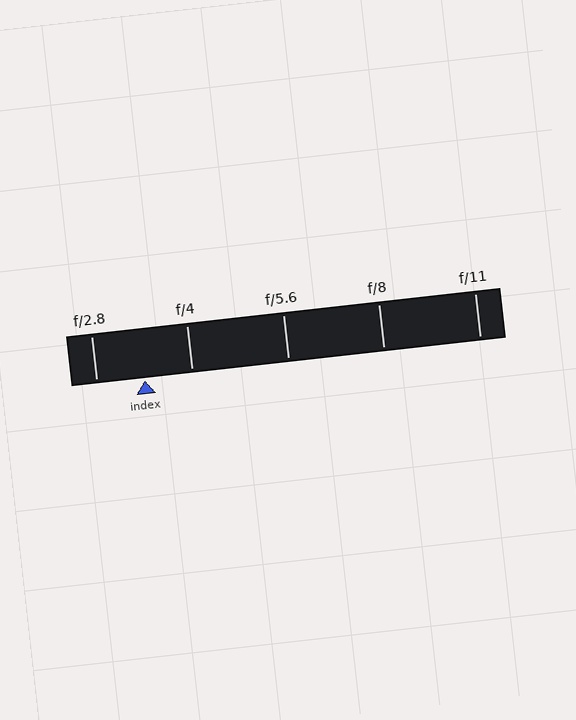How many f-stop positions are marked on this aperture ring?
There are 5 f-stop positions marked.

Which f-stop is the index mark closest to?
The index mark is closest to f/4.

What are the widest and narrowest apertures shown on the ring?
The widest aperture shown is f/2.8 and the narrowest is f/11.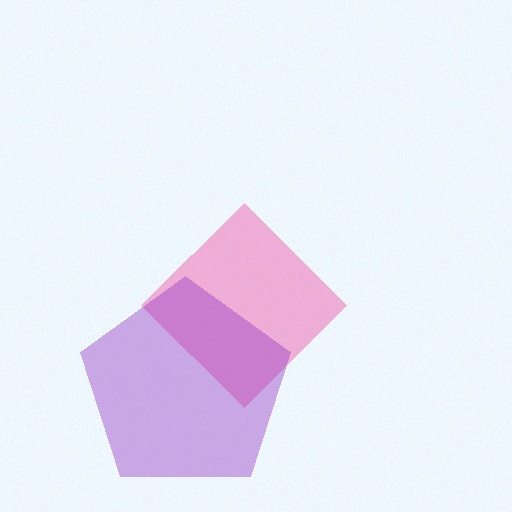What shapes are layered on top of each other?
The layered shapes are: a pink diamond, a purple pentagon.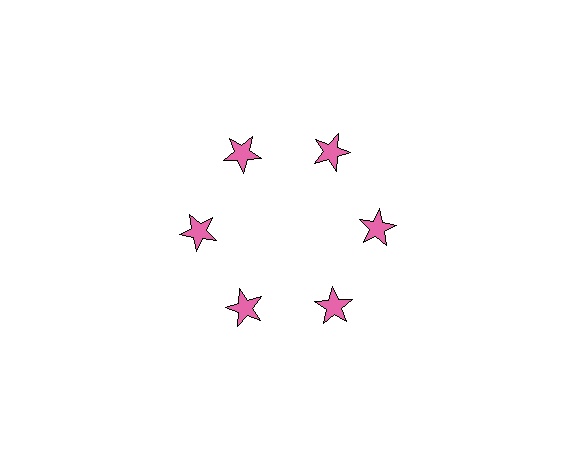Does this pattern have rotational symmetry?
Yes, this pattern has 6-fold rotational symmetry. It looks the same after rotating 60 degrees around the center.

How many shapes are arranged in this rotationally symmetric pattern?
There are 6 shapes, arranged in 6 groups of 1.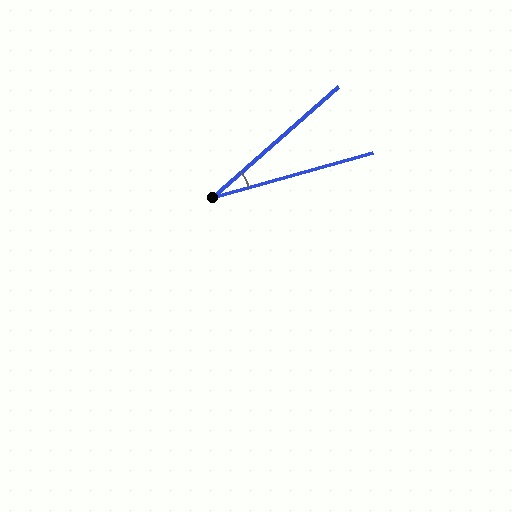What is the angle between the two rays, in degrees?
Approximately 26 degrees.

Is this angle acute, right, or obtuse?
It is acute.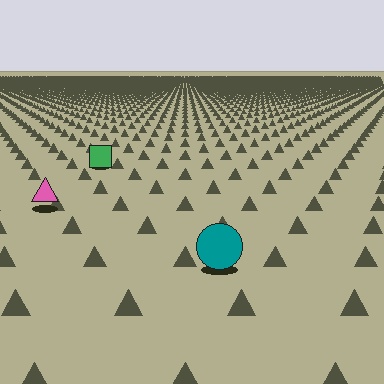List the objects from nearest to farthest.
From nearest to farthest: the teal circle, the pink triangle, the green square.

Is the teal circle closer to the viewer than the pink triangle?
Yes. The teal circle is closer — you can tell from the texture gradient: the ground texture is coarser near it.